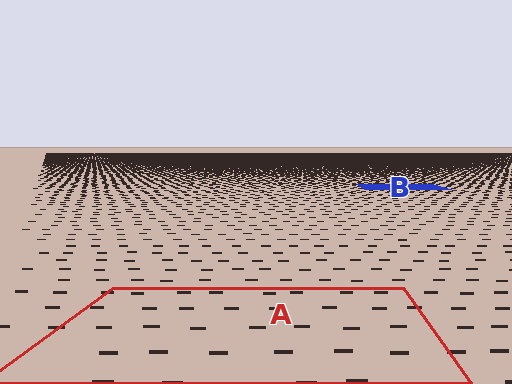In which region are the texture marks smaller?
The texture marks are smaller in region B, because it is farther away.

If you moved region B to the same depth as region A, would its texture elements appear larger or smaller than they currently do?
They would appear larger. At a closer depth, the same texture elements are projected at a bigger on-screen size.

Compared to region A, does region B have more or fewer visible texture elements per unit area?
Region B has more texture elements per unit area — they are packed more densely because it is farther away.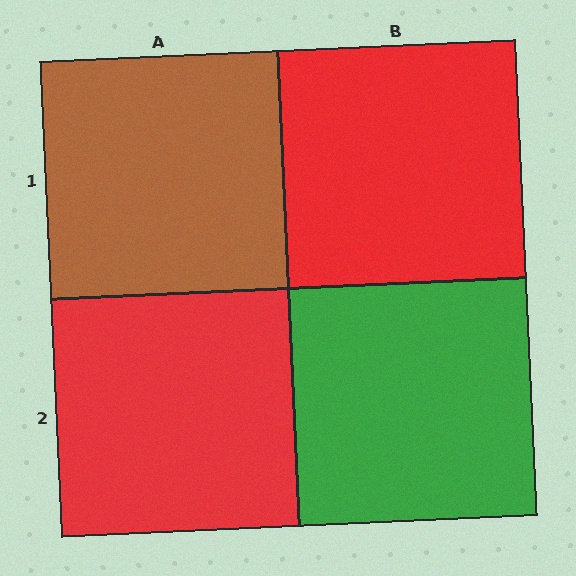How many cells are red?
2 cells are red.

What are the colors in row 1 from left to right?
Brown, red.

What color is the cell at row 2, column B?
Green.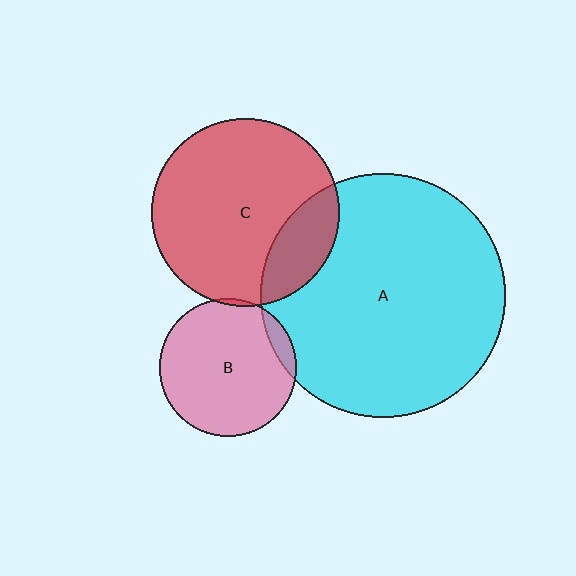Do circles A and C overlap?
Yes.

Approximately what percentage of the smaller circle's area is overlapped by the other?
Approximately 20%.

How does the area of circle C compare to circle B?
Approximately 1.9 times.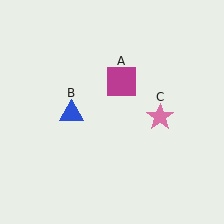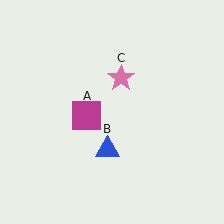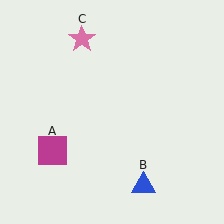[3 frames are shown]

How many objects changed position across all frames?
3 objects changed position: magenta square (object A), blue triangle (object B), pink star (object C).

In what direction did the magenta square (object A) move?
The magenta square (object A) moved down and to the left.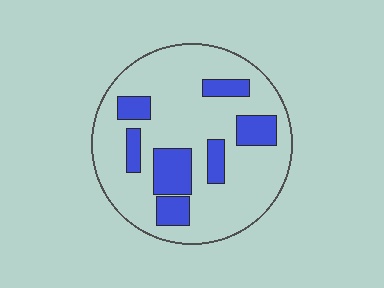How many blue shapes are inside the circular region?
7.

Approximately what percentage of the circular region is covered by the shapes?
Approximately 25%.